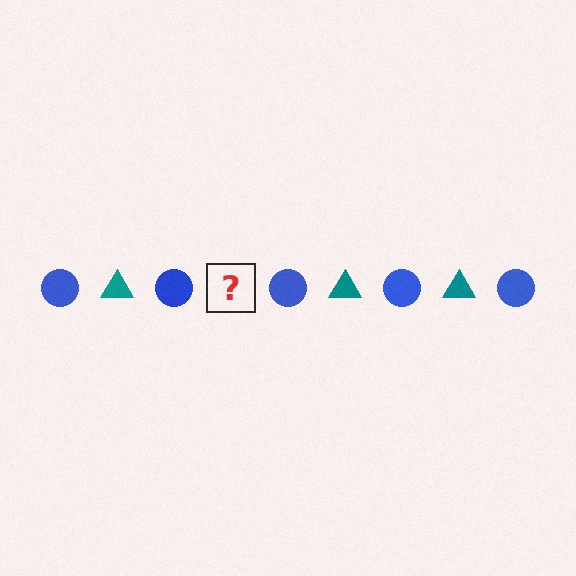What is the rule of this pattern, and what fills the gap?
The rule is that the pattern alternates between blue circle and teal triangle. The gap should be filled with a teal triangle.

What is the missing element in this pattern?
The missing element is a teal triangle.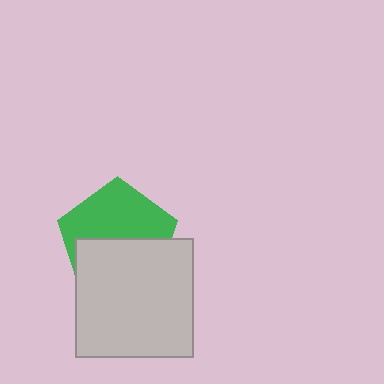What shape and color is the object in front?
The object in front is a light gray square.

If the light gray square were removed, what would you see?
You would see the complete green pentagon.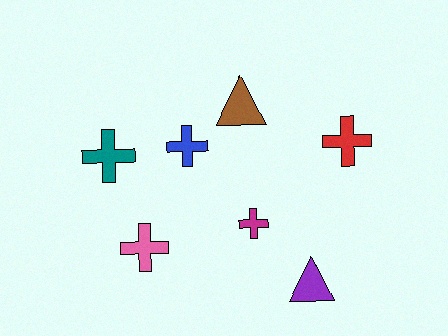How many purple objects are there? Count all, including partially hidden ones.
There is 1 purple object.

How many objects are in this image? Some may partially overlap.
There are 7 objects.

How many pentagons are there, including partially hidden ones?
There are no pentagons.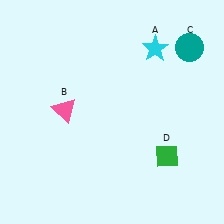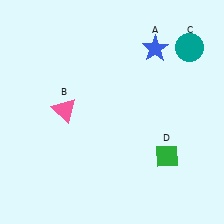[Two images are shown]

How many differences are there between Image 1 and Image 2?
There is 1 difference between the two images.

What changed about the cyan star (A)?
In Image 1, A is cyan. In Image 2, it changed to blue.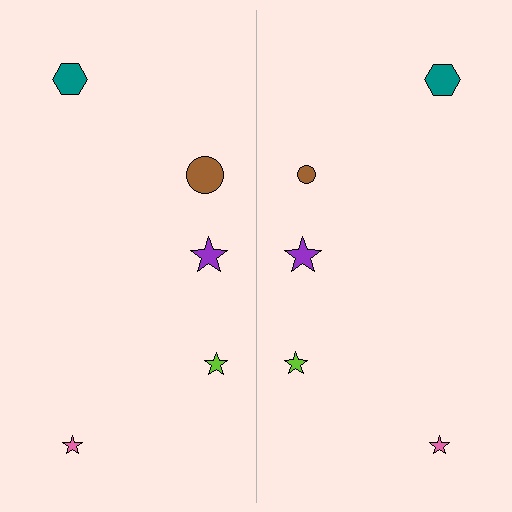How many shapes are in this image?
There are 10 shapes in this image.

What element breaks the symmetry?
The brown circle on the right side has a different size than its mirror counterpart.